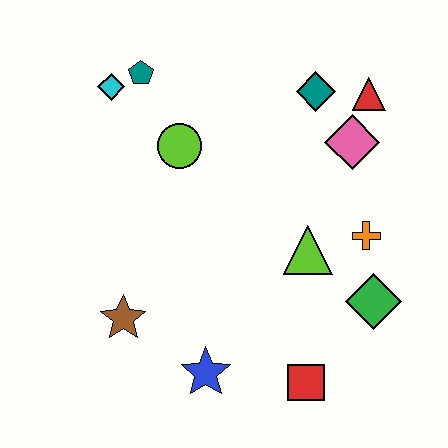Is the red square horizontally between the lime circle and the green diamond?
Yes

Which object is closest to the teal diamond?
The red triangle is closest to the teal diamond.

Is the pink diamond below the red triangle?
Yes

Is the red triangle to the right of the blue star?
Yes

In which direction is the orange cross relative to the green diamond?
The orange cross is above the green diamond.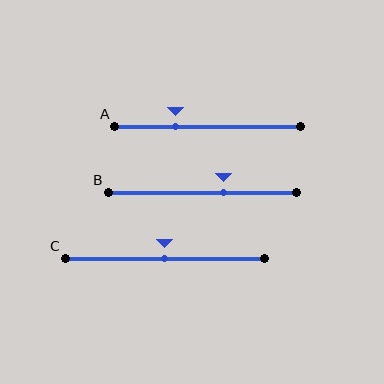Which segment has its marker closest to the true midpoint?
Segment C has its marker closest to the true midpoint.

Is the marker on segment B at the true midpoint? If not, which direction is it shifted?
No, the marker on segment B is shifted to the right by about 11% of the segment length.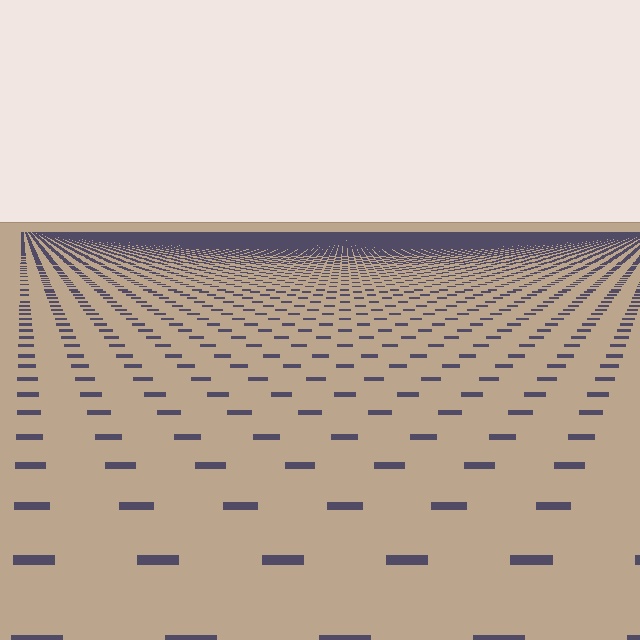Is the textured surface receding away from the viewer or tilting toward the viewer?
The surface is receding away from the viewer. Texture elements get smaller and denser toward the top.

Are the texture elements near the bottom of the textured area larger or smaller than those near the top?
Larger. Near the bottom, elements are closer to the viewer and appear at a bigger on-screen size.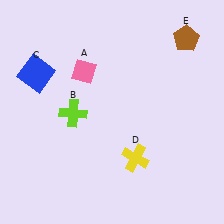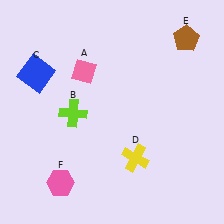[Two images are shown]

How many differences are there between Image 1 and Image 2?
There is 1 difference between the two images.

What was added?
A pink hexagon (F) was added in Image 2.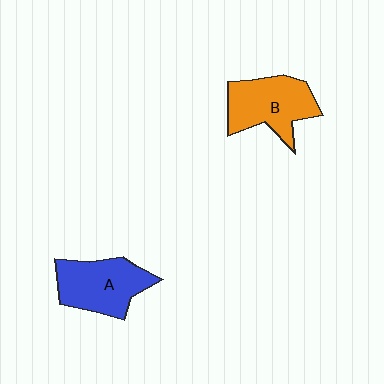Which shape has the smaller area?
Shape A (blue).